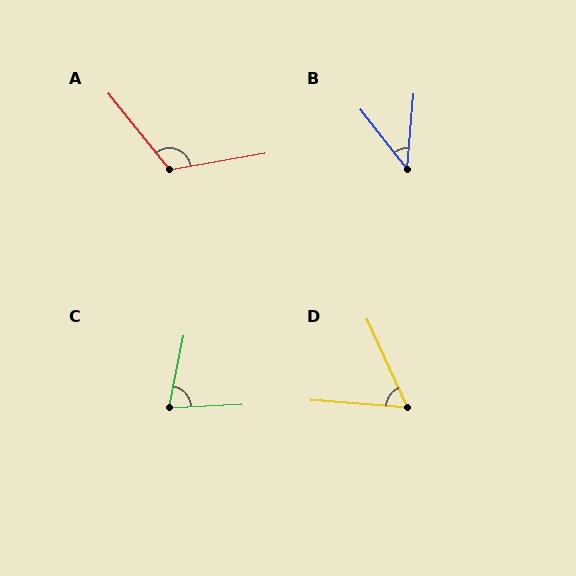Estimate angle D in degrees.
Approximately 61 degrees.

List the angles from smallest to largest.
B (43°), D (61°), C (76°), A (119°).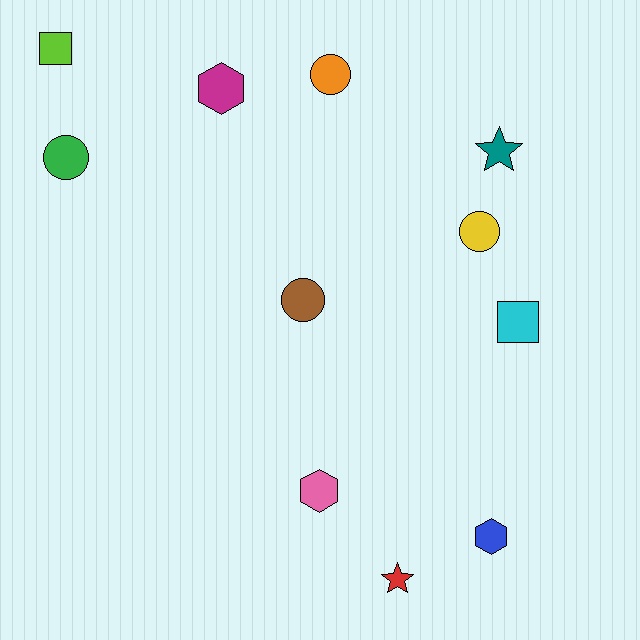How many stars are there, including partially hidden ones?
There are 2 stars.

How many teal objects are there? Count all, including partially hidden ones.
There is 1 teal object.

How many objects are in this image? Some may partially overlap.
There are 11 objects.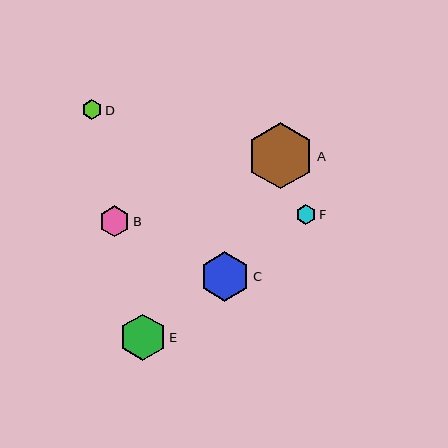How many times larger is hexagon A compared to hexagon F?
Hexagon A is approximately 3.3 times the size of hexagon F.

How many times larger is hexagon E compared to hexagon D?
Hexagon E is approximately 2.3 times the size of hexagon D.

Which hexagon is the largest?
Hexagon A is the largest with a size of approximately 66 pixels.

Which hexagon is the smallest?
Hexagon D is the smallest with a size of approximately 20 pixels.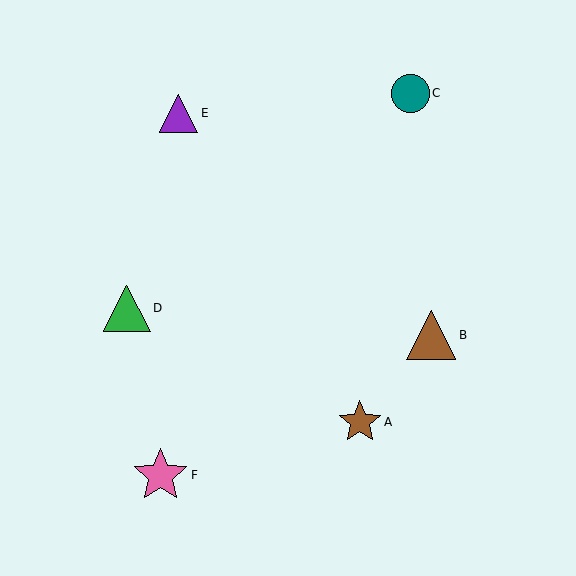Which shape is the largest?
The pink star (labeled F) is the largest.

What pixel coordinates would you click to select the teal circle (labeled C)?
Click at (410, 93) to select the teal circle C.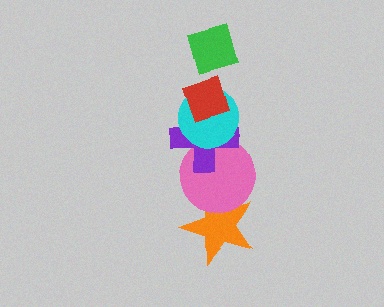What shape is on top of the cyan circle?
The red diamond is on top of the cyan circle.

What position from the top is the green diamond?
The green diamond is 1st from the top.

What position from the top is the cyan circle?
The cyan circle is 3rd from the top.